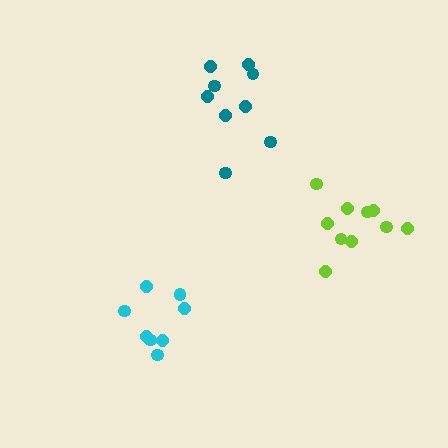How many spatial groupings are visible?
There are 3 spatial groupings.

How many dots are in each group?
Group 1: 8 dots, Group 2: 9 dots, Group 3: 10 dots (27 total).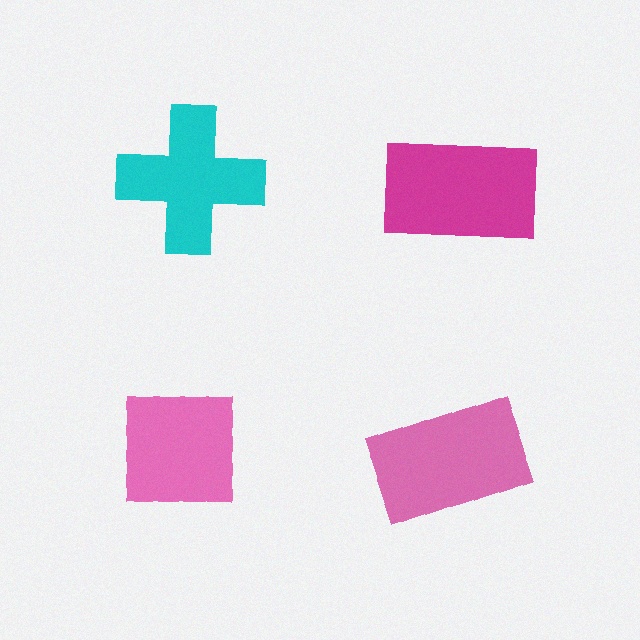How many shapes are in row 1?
2 shapes.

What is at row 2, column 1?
A pink square.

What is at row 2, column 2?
A pink rectangle.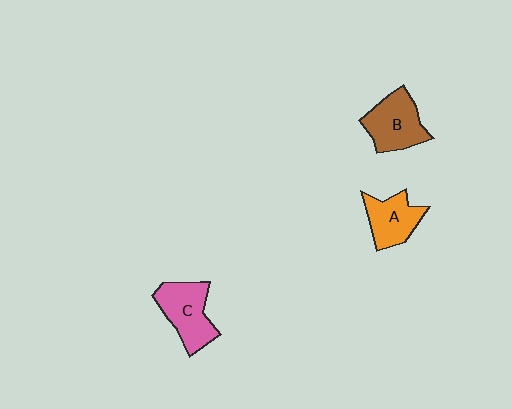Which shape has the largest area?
Shape C (pink).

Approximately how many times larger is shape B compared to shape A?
Approximately 1.2 times.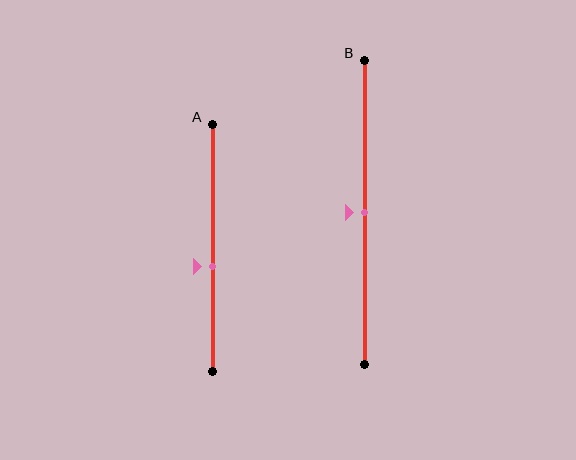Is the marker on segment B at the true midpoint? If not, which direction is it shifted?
Yes, the marker on segment B is at the true midpoint.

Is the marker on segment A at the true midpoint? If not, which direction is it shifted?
No, the marker on segment A is shifted downward by about 8% of the segment length.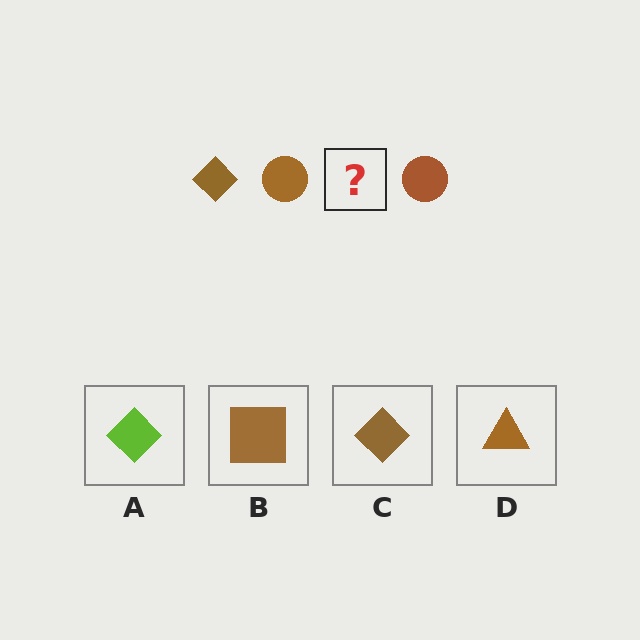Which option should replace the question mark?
Option C.